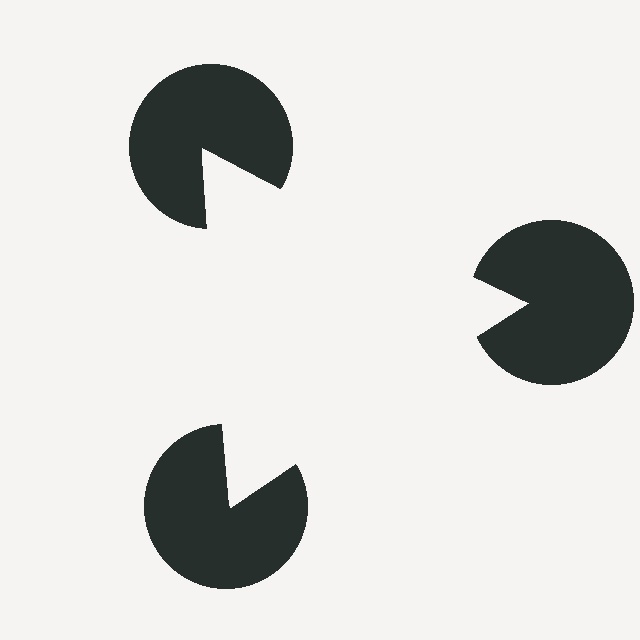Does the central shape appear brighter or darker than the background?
It typically appears slightly brighter than the background, even though no actual brightness change is drawn.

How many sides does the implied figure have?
3 sides.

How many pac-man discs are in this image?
There are 3 — one at each vertex of the illusory triangle.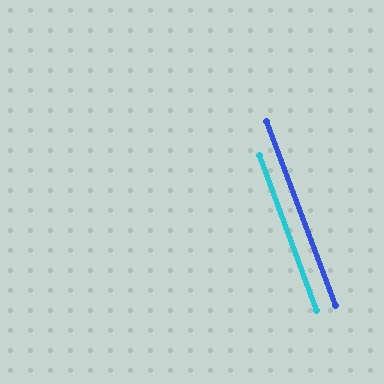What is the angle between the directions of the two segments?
Approximately 0 degrees.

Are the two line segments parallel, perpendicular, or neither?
Parallel — their directions differ by only 0.3°.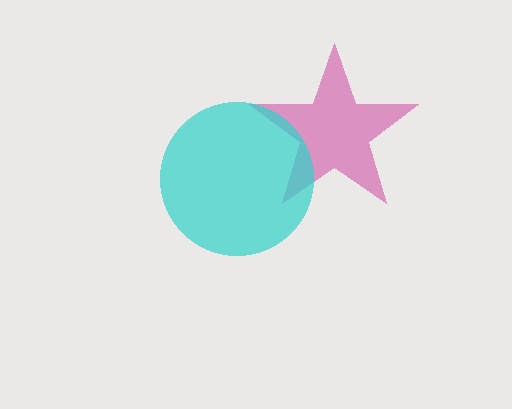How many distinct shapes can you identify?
There are 2 distinct shapes: a magenta star, a cyan circle.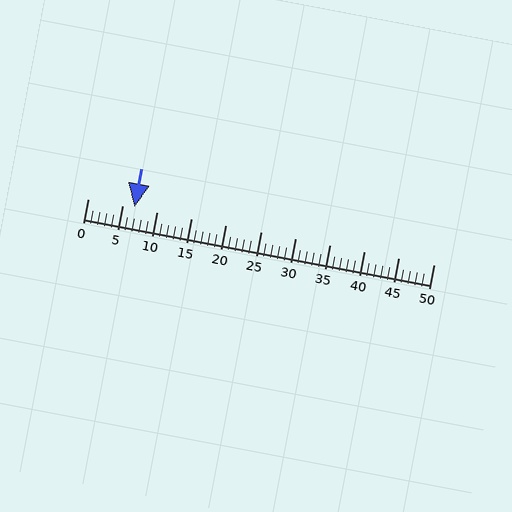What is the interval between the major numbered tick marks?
The major tick marks are spaced 5 units apart.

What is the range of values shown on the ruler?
The ruler shows values from 0 to 50.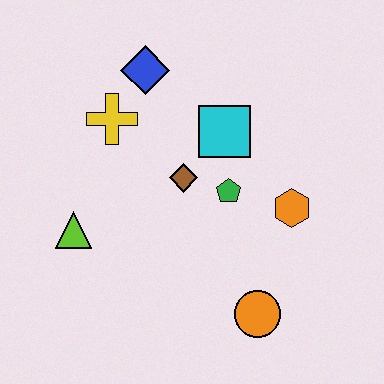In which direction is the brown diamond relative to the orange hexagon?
The brown diamond is to the left of the orange hexagon.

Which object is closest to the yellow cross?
The blue diamond is closest to the yellow cross.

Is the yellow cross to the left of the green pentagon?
Yes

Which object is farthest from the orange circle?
The blue diamond is farthest from the orange circle.